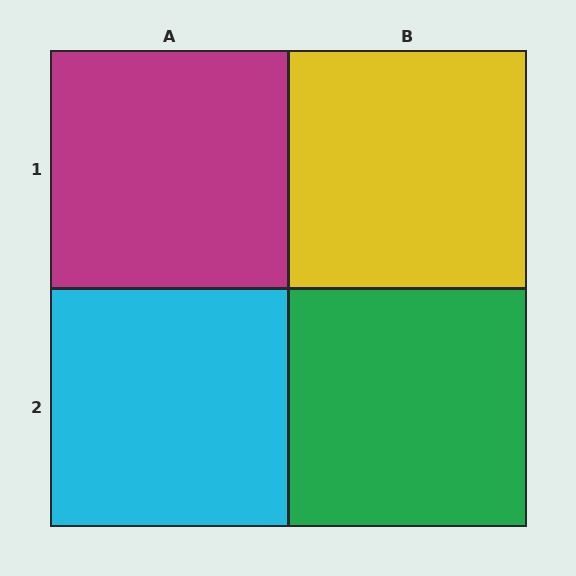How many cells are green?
1 cell is green.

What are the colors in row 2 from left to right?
Cyan, green.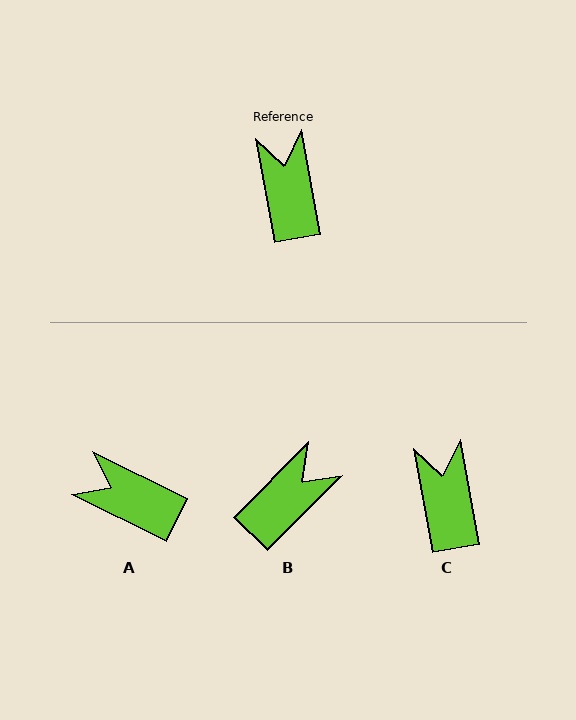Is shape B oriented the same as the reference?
No, it is off by about 55 degrees.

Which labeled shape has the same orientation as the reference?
C.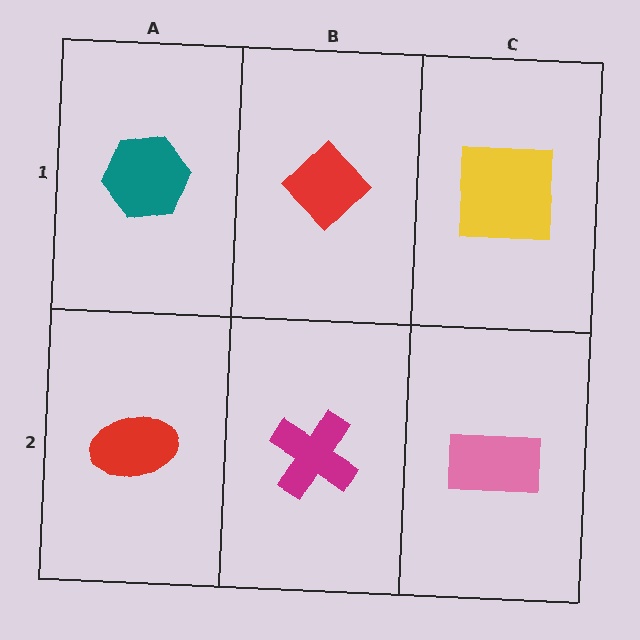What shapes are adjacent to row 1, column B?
A magenta cross (row 2, column B), a teal hexagon (row 1, column A), a yellow square (row 1, column C).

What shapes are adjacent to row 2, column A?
A teal hexagon (row 1, column A), a magenta cross (row 2, column B).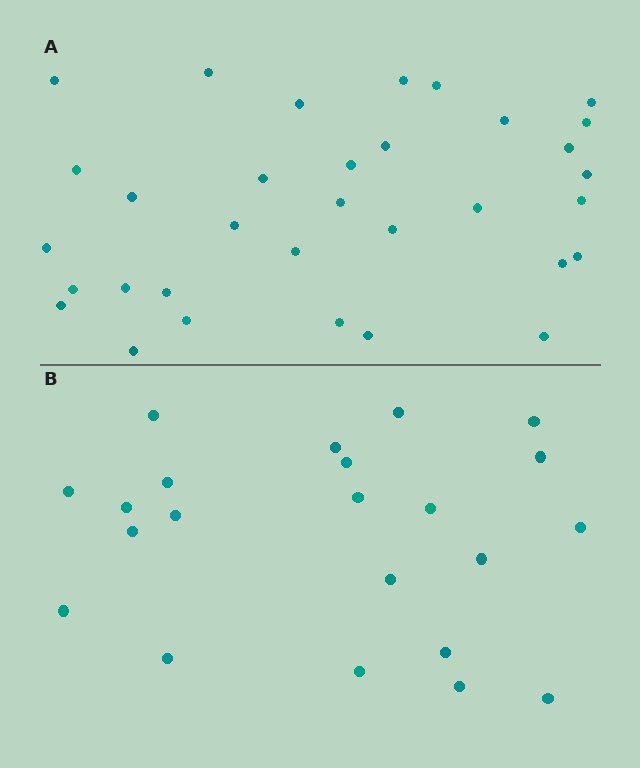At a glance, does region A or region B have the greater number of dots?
Region A (the top region) has more dots.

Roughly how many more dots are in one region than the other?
Region A has roughly 12 or so more dots than region B.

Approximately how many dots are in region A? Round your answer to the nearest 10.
About 30 dots. (The exact count is 33, which rounds to 30.)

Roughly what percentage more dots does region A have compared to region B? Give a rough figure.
About 50% more.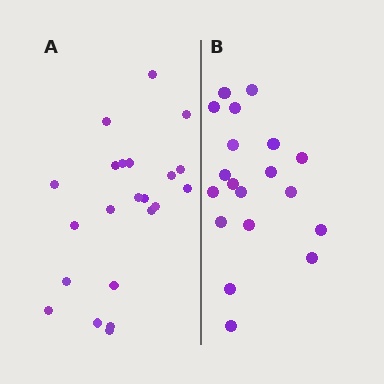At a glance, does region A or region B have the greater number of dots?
Region A (the left region) has more dots.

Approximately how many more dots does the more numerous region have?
Region A has just a few more — roughly 2 or 3 more dots than region B.